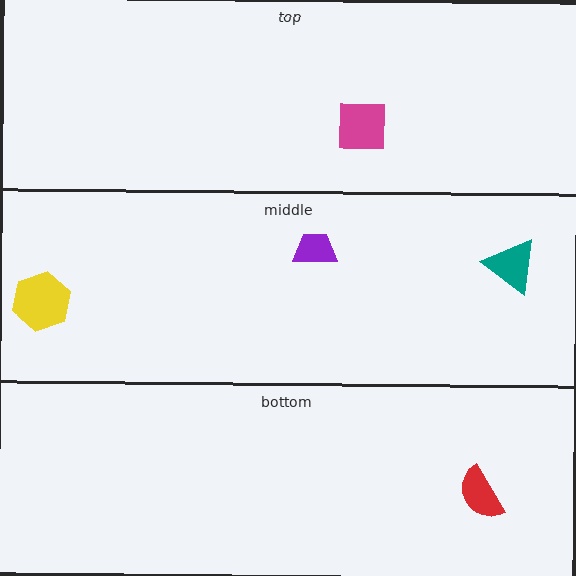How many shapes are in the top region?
1.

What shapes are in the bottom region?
The red semicircle.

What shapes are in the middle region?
The teal triangle, the purple trapezoid, the yellow hexagon.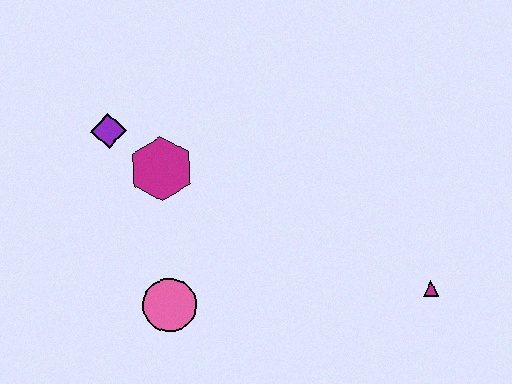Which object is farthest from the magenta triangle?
The purple diamond is farthest from the magenta triangle.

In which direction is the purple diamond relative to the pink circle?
The purple diamond is above the pink circle.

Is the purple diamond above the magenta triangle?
Yes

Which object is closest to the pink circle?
The magenta hexagon is closest to the pink circle.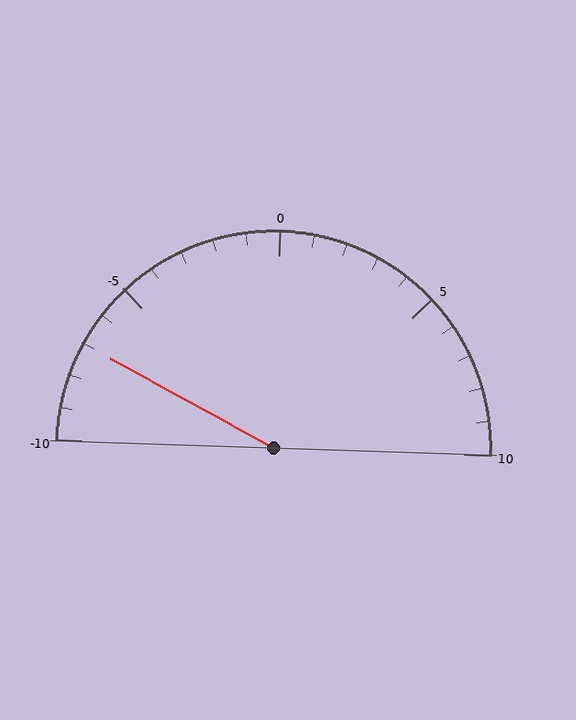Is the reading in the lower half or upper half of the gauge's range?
The reading is in the lower half of the range (-10 to 10).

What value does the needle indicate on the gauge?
The needle indicates approximately -7.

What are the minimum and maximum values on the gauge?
The gauge ranges from -10 to 10.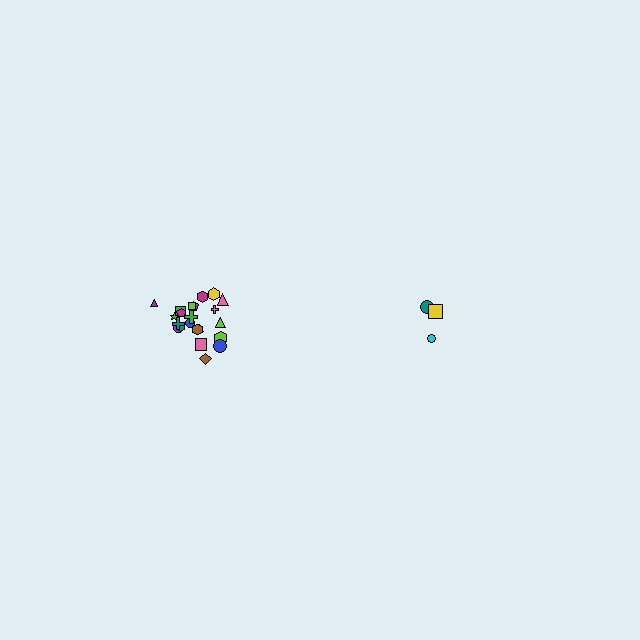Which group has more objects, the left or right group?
The left group.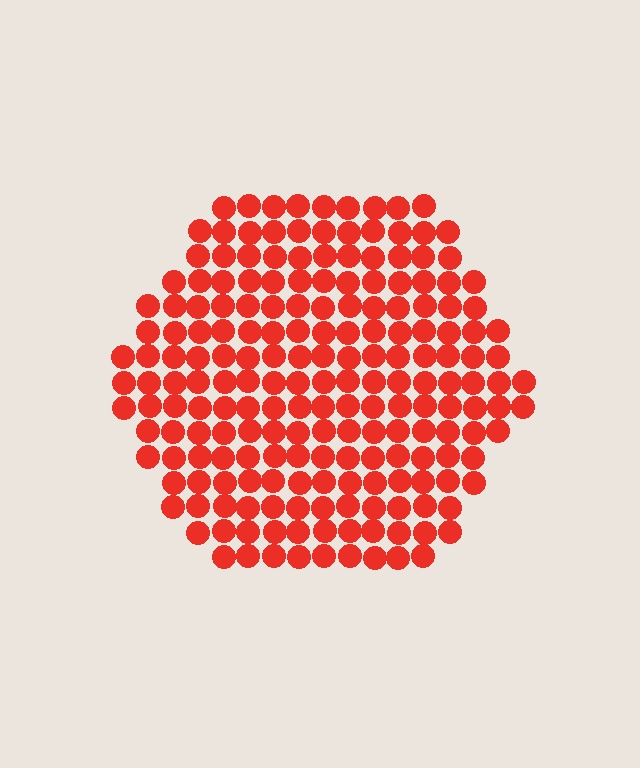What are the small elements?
The small elements are circles.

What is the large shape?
The large shape is a hexagon.